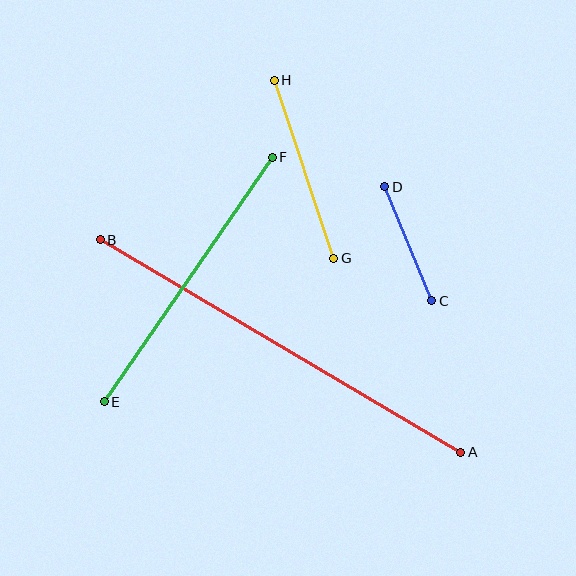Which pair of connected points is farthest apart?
Points A and B are farthest apart.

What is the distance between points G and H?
The distance is approximately 188 pixels.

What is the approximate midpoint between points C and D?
The midpoint is at approximately (408, 244) pixels.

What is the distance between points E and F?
The distance is approximately 296 pixels.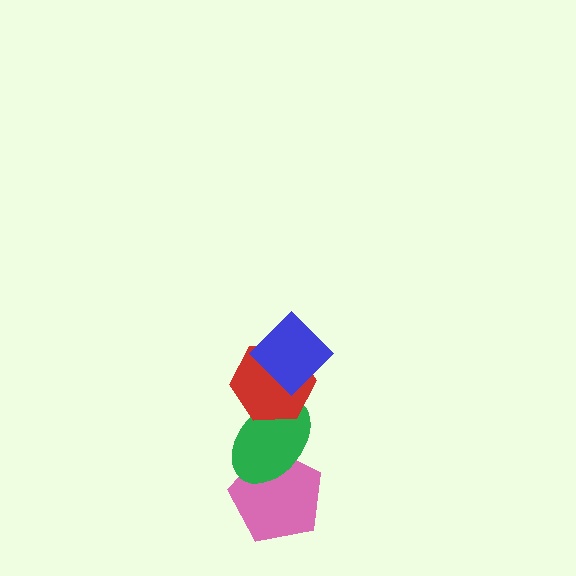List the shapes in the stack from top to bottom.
From top to bottom: the blue diamond, the red hexagon, the green ellipse, the pink pentagon.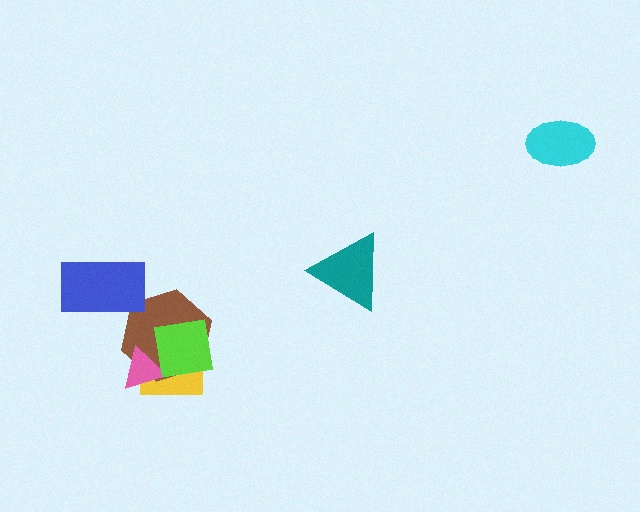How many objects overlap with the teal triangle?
0 objects overlap with the teal triangle.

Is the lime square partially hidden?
No, no other shape covers it.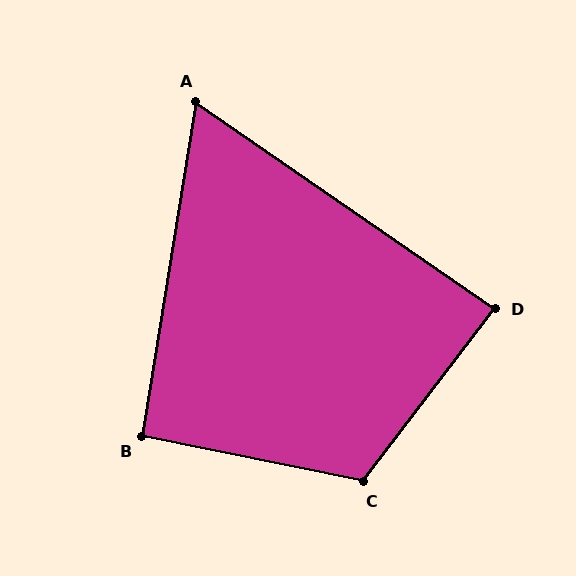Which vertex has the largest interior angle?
C, at approximately 116 degrees.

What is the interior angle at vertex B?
Approximately 93 degrees (approximately right).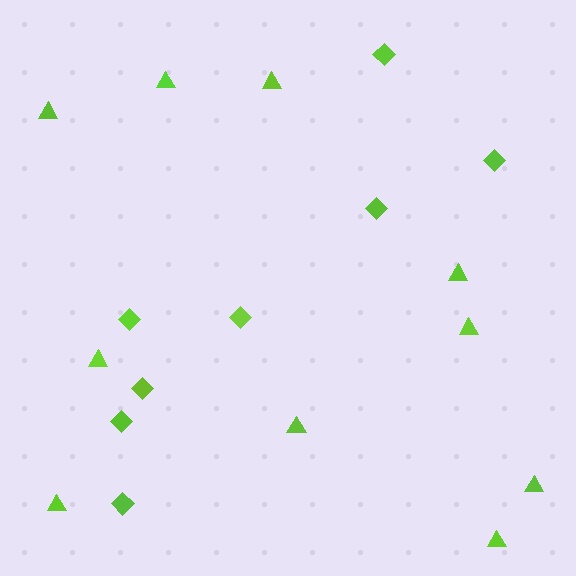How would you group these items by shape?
There are 2 groups: one group of diamonds (8) and one group of triangles (10).